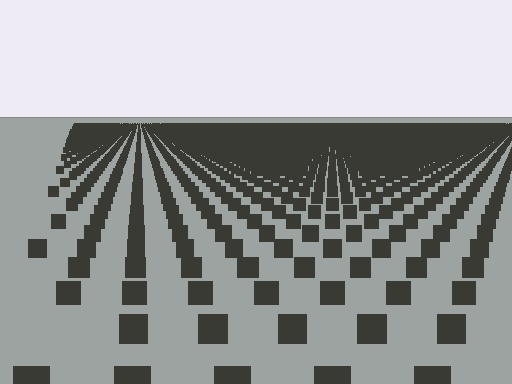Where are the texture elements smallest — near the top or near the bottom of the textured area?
Near the top.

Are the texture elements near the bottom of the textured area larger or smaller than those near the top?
Larger. Near the bottom, elements are closer to the viewer and appear at a bigger on-screen size.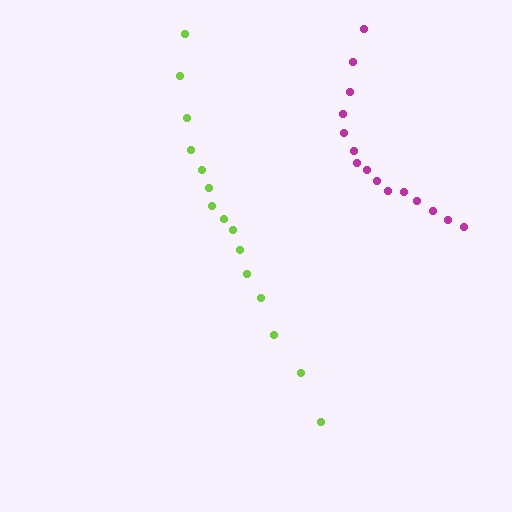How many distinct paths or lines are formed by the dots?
There are 2 distinct paths.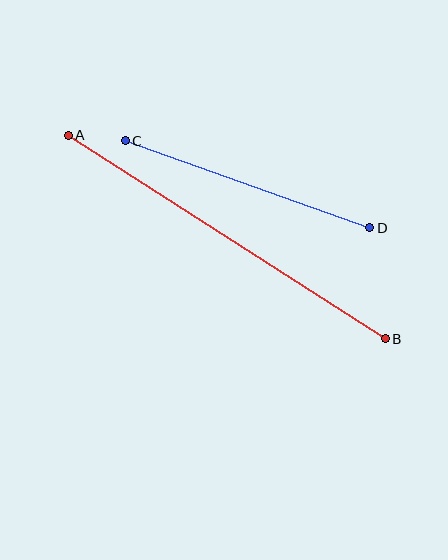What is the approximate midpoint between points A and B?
The midpoint is at approximately (227, 237) pixels.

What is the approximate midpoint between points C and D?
The midpoint is at approximately (247, 184) pixels.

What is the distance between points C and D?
The distance is approximately 260 pixels.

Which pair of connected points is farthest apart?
Points A and B are farthest apart.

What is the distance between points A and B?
The distance is approximately 377 pixels.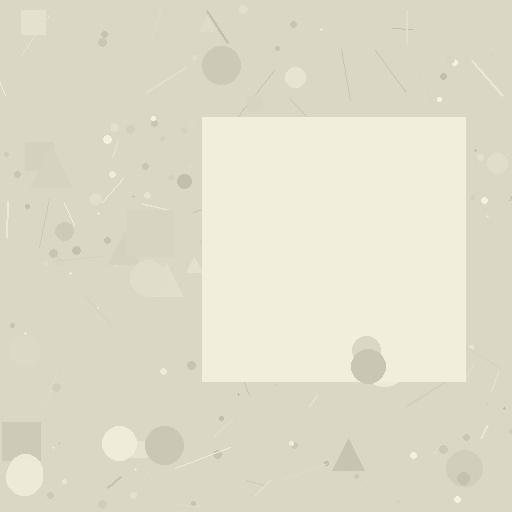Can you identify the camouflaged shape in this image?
The camouflaged shape is a square.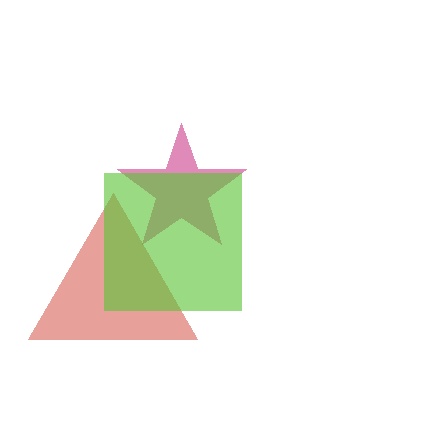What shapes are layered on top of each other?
The layered shapes are: a magenta star, a red triangle, a lime square.